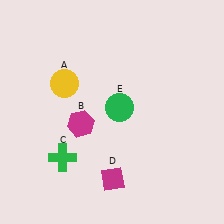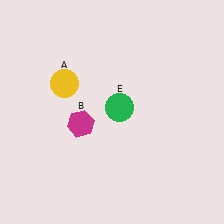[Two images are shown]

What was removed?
The magenta diamond (D), the green cross (C) were removed in Image 2.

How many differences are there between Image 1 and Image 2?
There are 2 differences between the two images.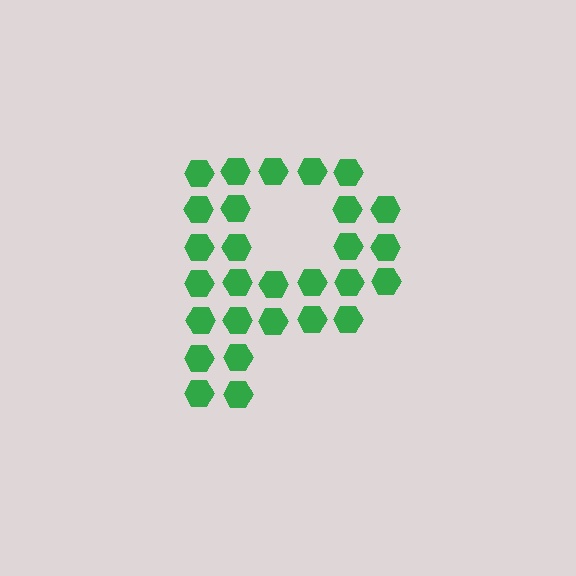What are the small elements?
The small elements are hexagons.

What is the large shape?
The large shape is the letter P.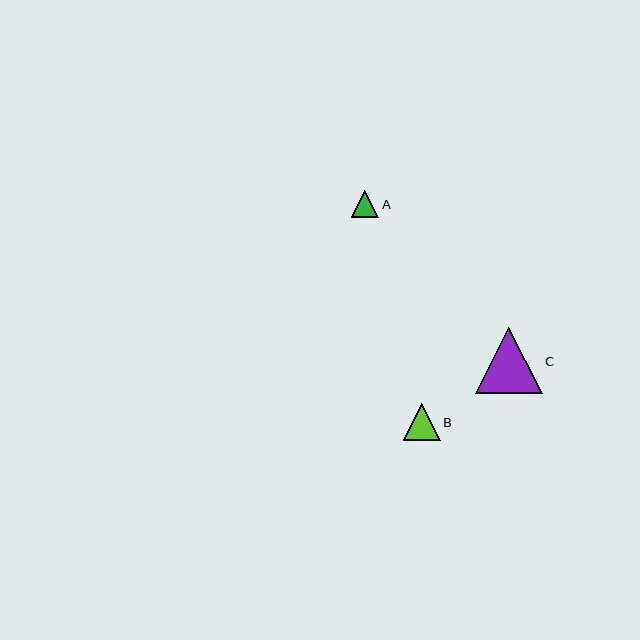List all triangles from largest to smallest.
From largest to smallest: C, B, A.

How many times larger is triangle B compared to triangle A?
Triangle B is approximately 1.4 times the size of triangle A.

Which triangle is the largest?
Triangle C is the largest with a size of approximately 67 pixels.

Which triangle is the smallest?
Triangle A is the smallest with a size of approximately 28 pixels.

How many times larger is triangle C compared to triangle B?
Triangle C is approximately 1.8 times the size of triangle B.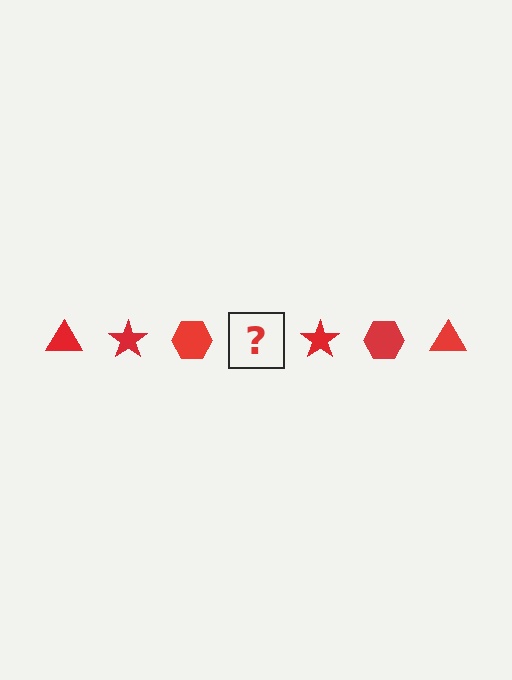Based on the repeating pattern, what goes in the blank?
The blank should be a red triangle.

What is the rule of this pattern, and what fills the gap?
The rule is that the pattern cycles through triangle, star, hexagon shapes in red. The gap should be filled with a red triangle.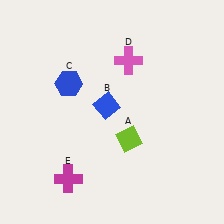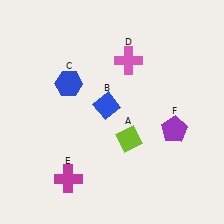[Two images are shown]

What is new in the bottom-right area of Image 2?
A purple pentagon (F) was added in the bottom-right area of Image 2.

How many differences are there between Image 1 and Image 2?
There is 1 difference between the two images.